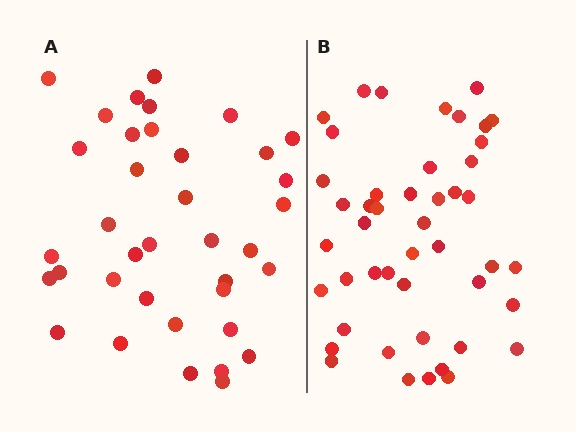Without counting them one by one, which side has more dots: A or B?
Region B (the right region) has more dots.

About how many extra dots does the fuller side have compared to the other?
Region B has roughly 8 or so more dots than region A.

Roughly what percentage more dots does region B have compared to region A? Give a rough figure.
About 25% more.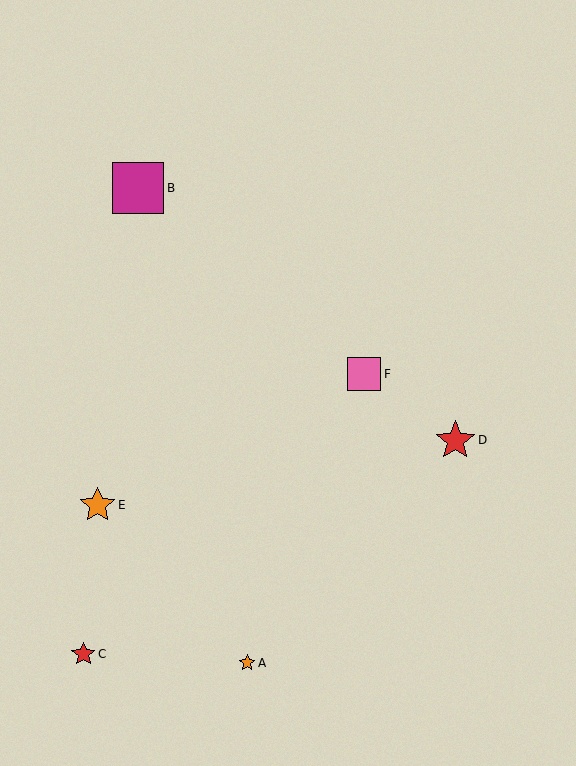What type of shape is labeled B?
Shape B is a magenta square.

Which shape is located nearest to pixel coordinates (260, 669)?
The orange star (labeled A) at (247, 663) is nearest to that location.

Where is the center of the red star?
The center of the red star is at (83, 654).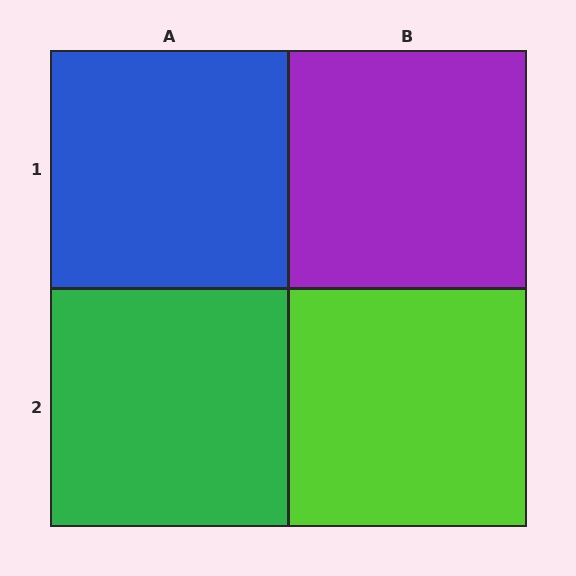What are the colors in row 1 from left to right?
Blue, purple.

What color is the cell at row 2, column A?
Green.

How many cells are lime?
1 cell is lime.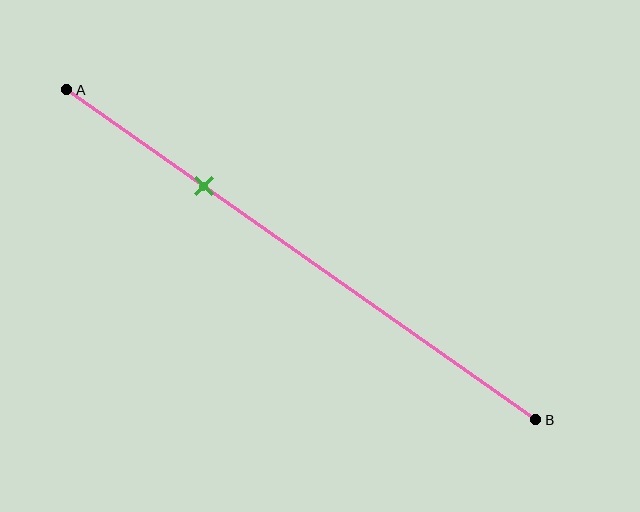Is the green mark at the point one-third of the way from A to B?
No, the mark is at about 30% from A, not at the 33% one-third point.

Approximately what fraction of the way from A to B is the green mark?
The green mark is approximately 30% of the way from A to B.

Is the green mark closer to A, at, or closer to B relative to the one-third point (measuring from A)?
The green mark is closer to point A than the one-third point of segment AB.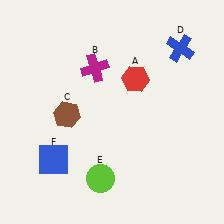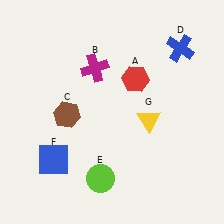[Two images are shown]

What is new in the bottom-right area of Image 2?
A yellow triangle (G) was added in the bottom-right area of Image 2.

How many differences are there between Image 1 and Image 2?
There is 1 difference between the two images.